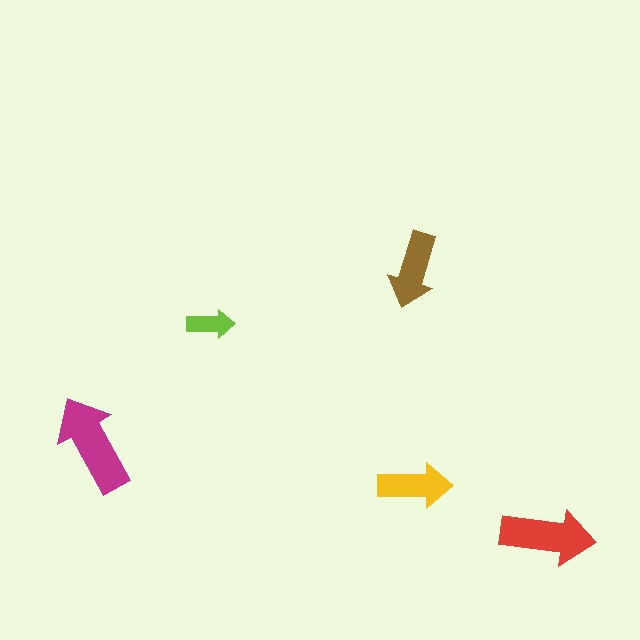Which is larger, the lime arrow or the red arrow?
The red one.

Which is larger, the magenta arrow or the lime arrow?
The magenta one.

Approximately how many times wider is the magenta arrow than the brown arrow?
About 1.5 times wider.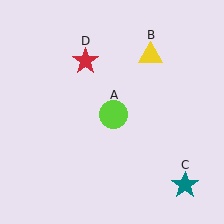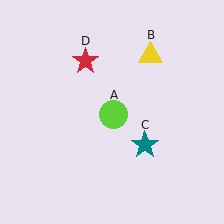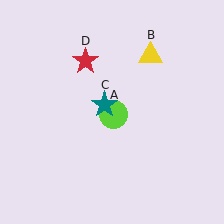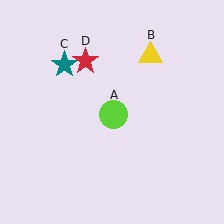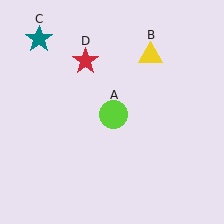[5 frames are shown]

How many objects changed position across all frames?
1 object changed position: teal star (object C).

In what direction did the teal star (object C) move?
The teal star (object C) moved up and to the left.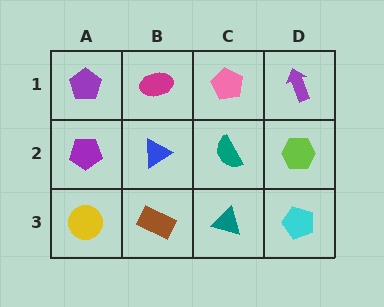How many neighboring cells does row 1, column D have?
2.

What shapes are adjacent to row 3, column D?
A lime hexagon (row 2, column D), a teal triangle (row 3, column C).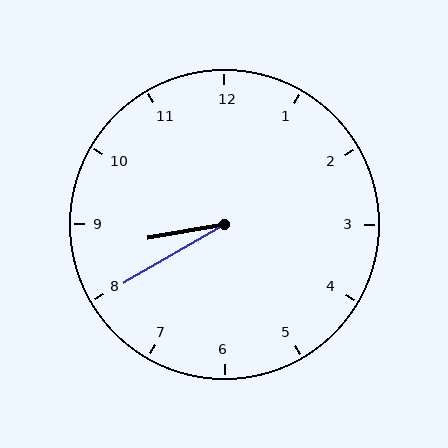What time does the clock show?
8:40.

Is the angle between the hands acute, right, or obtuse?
It is acute.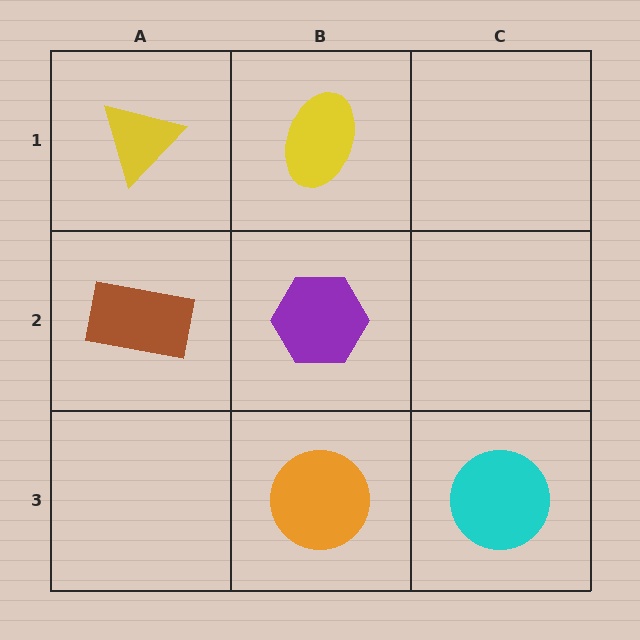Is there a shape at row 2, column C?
No, that cell is empty.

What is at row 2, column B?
A purple hexagon.